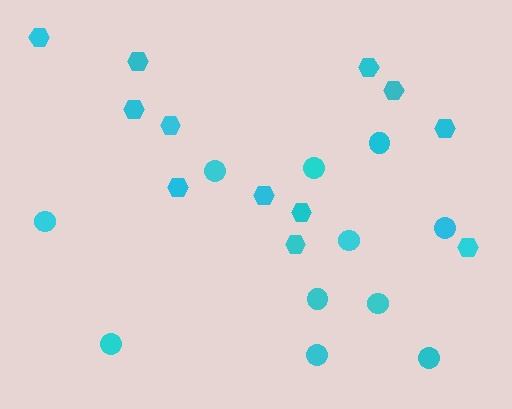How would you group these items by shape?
There are 2 groups: one group of circles (11) and one group of hexagons (12).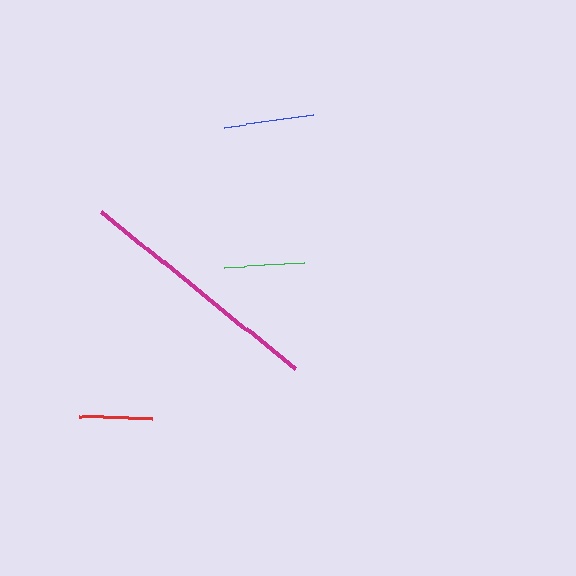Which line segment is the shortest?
The red line is the shortest at approximately 74 pixels.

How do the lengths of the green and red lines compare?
The green and red lines are approximately the same length.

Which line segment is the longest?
The magenta line is the longest at approximately 249 pixels.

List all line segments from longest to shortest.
From longest to shortest: magenta, blue, green, red.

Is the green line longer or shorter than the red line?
The green line is longer than the red line.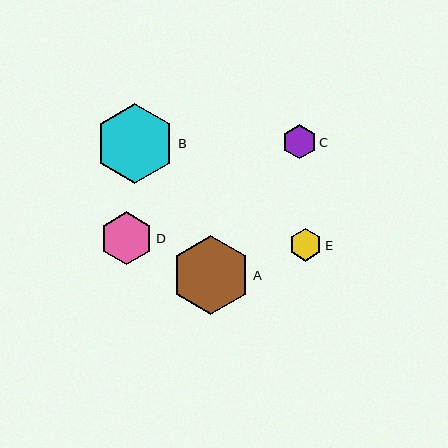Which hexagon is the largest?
Hexagon B is the largest with a size of approximately 80 pixels.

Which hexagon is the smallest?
Hexagon E is the smallest with a size of approximately 33 pixels.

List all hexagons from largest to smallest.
From largest to smallest: B, A, D, C, E.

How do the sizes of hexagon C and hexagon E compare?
Hexagon C and hexagon E are approximately the same size.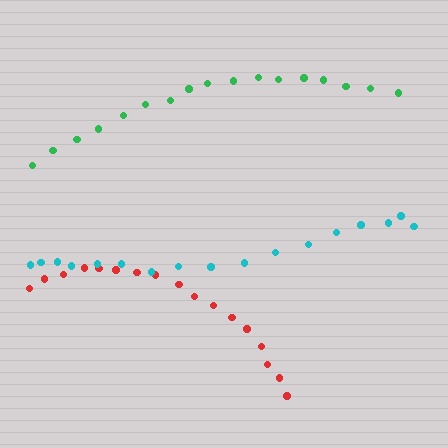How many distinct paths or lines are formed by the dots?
There are 3 distinct paths.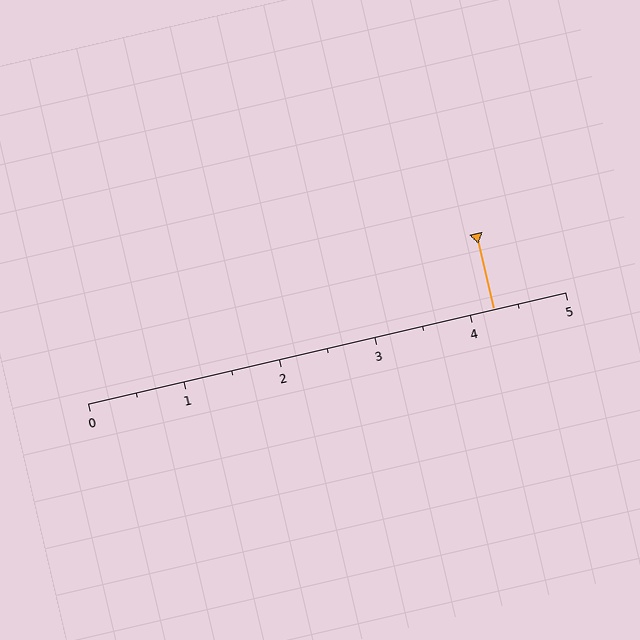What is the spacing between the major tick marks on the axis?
The major ticks are spaced 1 apart.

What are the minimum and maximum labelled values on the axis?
The axis runs from 0 to 5.